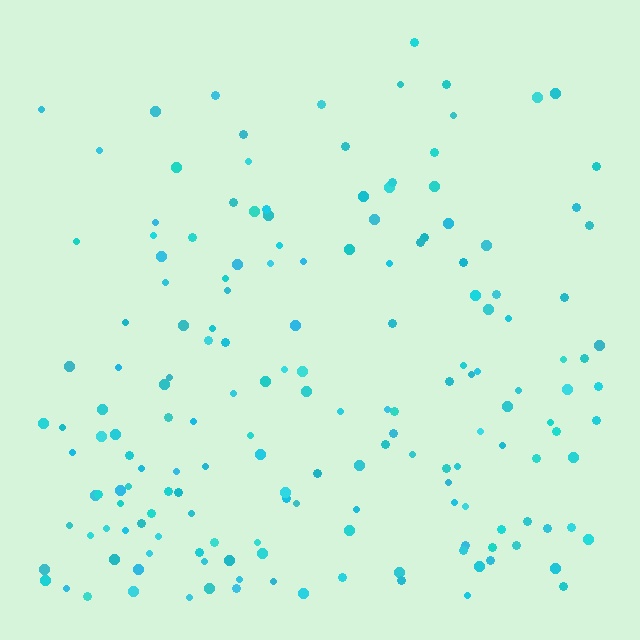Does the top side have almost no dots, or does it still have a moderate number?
Still a moderate number, just noticeably fewer than the bottom.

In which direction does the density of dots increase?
From top to bottom, with the bottom side densest.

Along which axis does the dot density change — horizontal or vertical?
Vertical.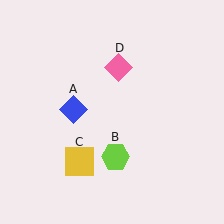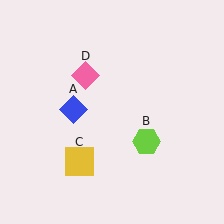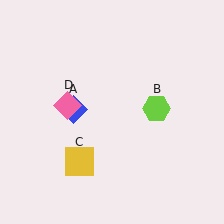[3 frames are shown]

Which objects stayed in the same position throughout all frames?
Blue diamond (object A) and yellow square (object C) remained stationary.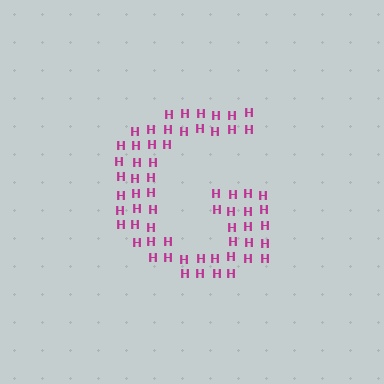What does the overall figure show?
The overall figure shows the letter G.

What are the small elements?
The small elements are letter H's.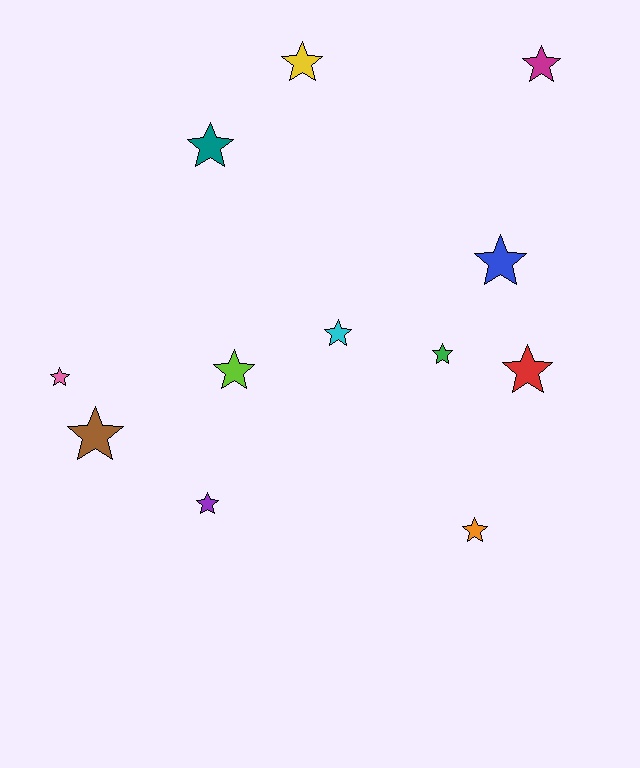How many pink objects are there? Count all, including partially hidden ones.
There is 1 pink object.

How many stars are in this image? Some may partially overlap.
There are 12 stars.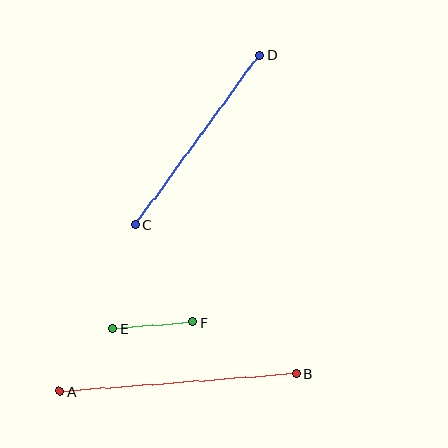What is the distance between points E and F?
The distance is approximately 80 pixels.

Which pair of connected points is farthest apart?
Points A and B are farthest apart.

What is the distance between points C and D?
The distance is approximately 211 pixels.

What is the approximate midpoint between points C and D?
The midpoint is at approximately (197, 140) pixels.